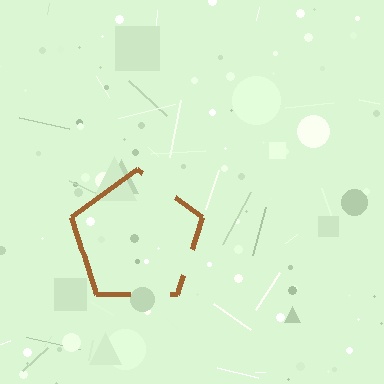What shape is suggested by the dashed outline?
The dashed outline suggests a pentagon.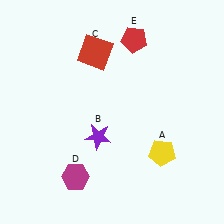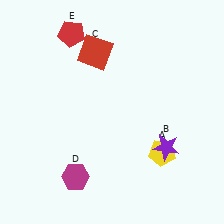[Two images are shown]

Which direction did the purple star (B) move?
The purple star (B) moved right.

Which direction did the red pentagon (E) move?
The red pentagon (E) moved left.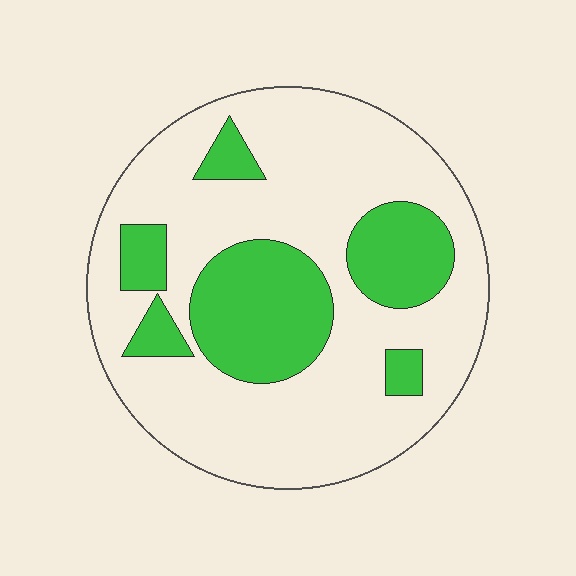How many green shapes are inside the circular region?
6.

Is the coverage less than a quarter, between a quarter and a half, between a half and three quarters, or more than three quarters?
Between a quarter and a half.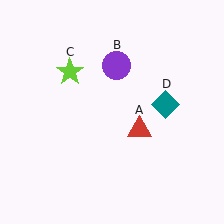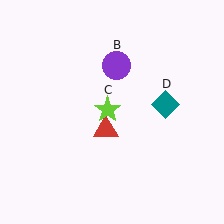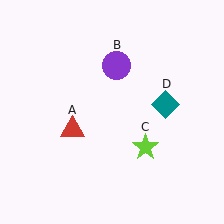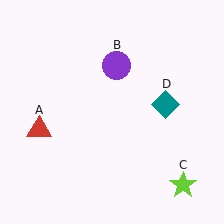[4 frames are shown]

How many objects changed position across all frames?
2 objects changed position: red triangle (object A), lime star (object C).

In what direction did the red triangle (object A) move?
The red triangle (object A) moved left.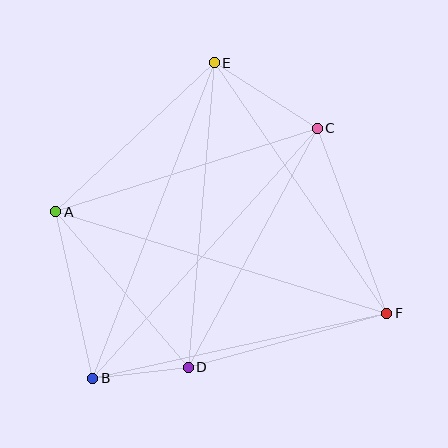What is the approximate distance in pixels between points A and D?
The distance between A and D is approximately 205 pixels.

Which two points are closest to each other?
Points B and D are closest to each other.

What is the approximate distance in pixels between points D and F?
The distance between D and F is approximately 205 pixels.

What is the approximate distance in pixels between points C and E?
The distance between C and E is approximately 122 pixels.